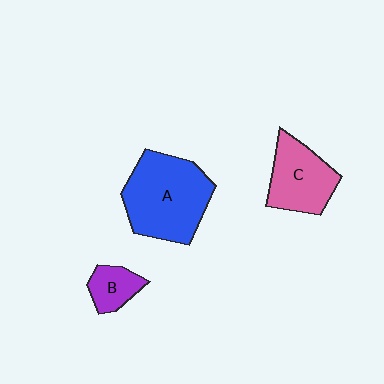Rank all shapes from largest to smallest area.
From largest to smallest: A (blue), C (pink), B (purple).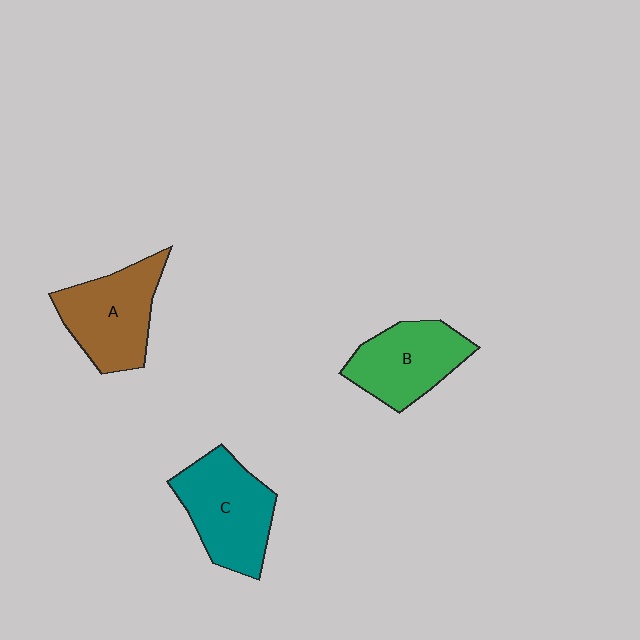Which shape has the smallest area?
Shape B (green).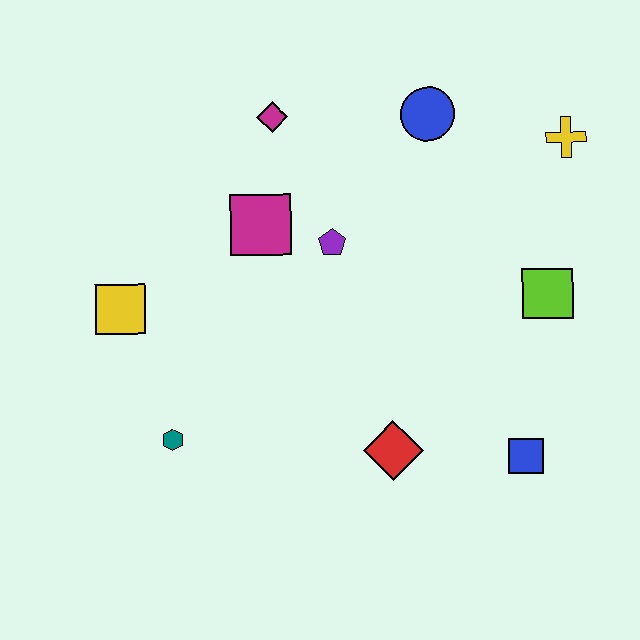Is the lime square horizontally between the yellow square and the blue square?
No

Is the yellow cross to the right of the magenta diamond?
Yes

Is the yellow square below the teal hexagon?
No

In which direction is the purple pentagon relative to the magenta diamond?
The purple pentagon is below the magenta diamond.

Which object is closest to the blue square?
The red diamond is closest to the blue square.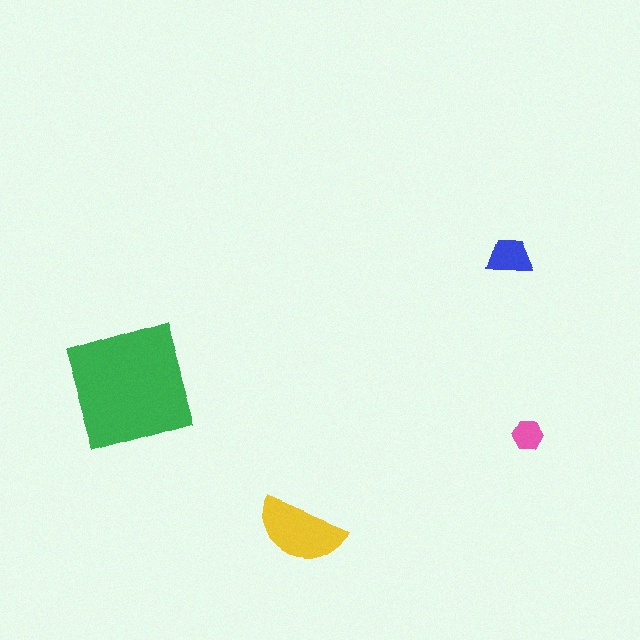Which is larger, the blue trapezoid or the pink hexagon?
The blue trapezoid.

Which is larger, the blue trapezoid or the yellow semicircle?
The yellow semicircle.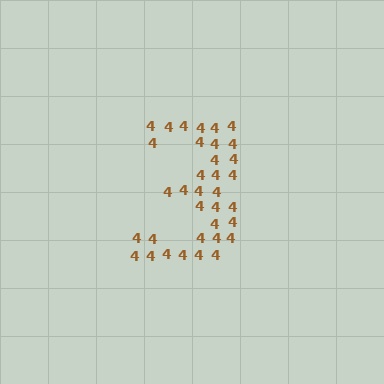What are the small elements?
The small elements are digit 4's.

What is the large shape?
The large shape is the digit 3.